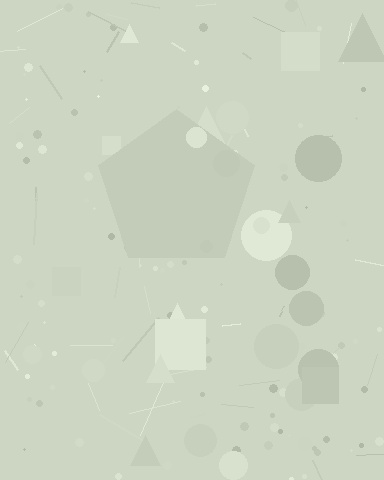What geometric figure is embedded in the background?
A pentagon is embedded in the background.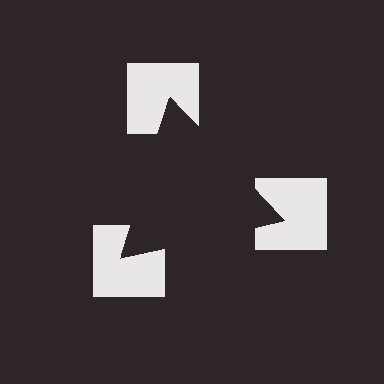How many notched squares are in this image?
There are 3 — one at each vertex of the illusory triangle.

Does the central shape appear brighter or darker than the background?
It typically appears slightly darker than the background, even though no actual brightness change is drawn.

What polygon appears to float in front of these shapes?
An illusory triangle — its edges are inferred from the aligned wedge cuts in the notched squares, not physically drawn.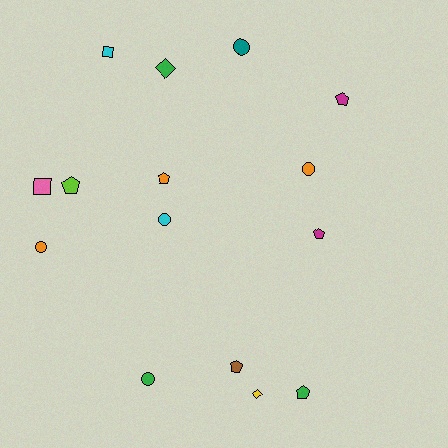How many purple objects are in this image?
There are no purple objects.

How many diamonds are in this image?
There are 2 diamonds.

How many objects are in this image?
There are 15 objects.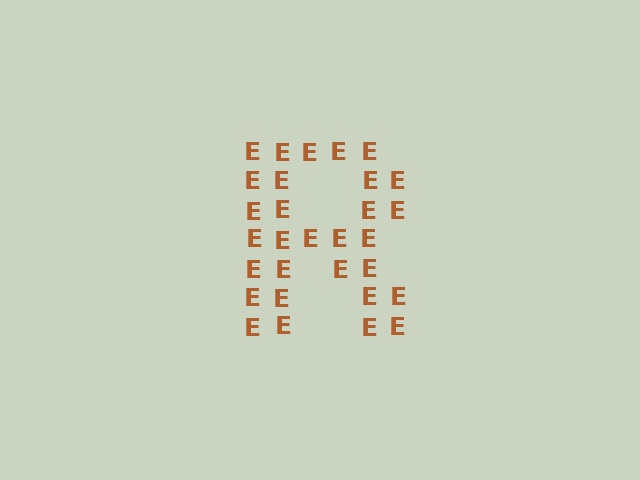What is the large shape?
The large shape is the letter R.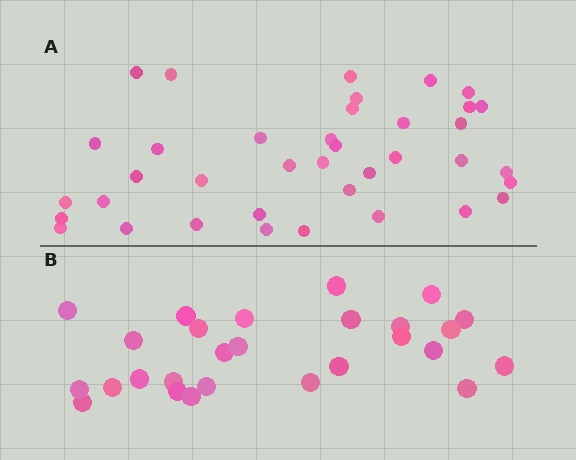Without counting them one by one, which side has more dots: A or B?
Region A (the top region) has more dots.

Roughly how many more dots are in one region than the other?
Region A has roughly 12 or so more dots than region B.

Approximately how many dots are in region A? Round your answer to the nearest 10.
About 40 dots. (The exact count is 38, which rounds to 40.)